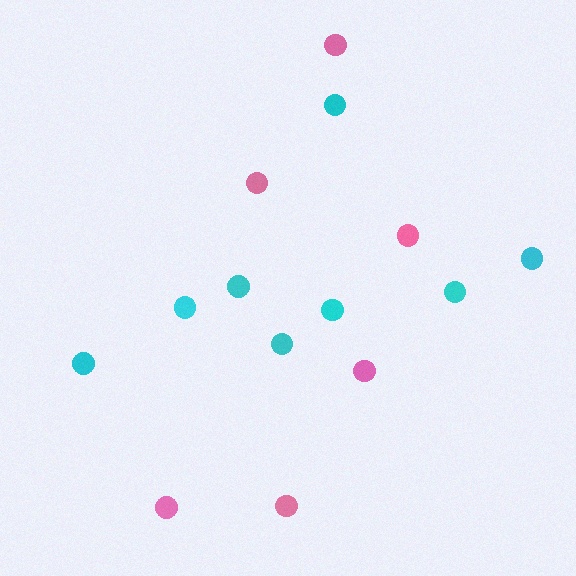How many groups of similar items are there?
There are 2 groups: one group of pink circles (6) and one group of cyan circles (8).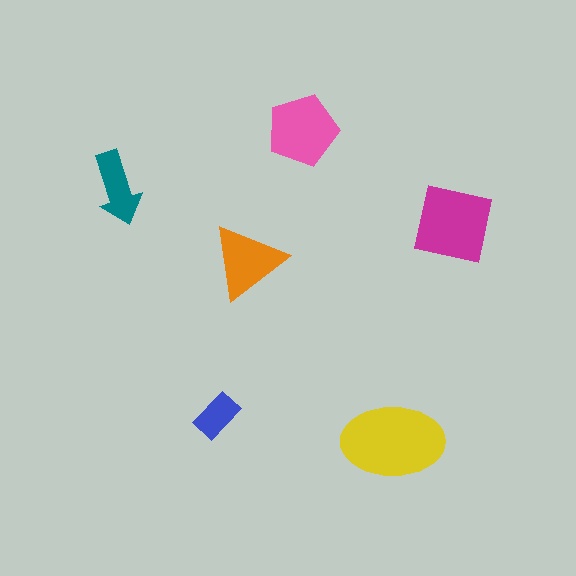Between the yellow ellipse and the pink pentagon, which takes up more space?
The yellow ellipse.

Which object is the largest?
The yellow ellipse.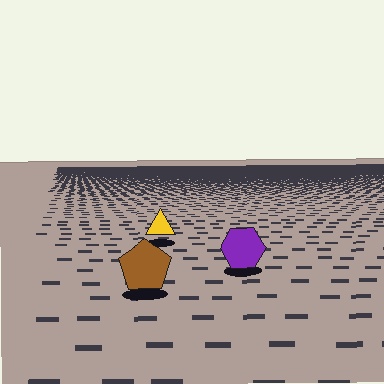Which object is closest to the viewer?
The brown pentagon is closest. The texture marks near it are larger and more spread out.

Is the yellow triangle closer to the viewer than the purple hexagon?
No. The purple hexagon is closer — you can tell from the texture gradient: the ground texture is coarser near it.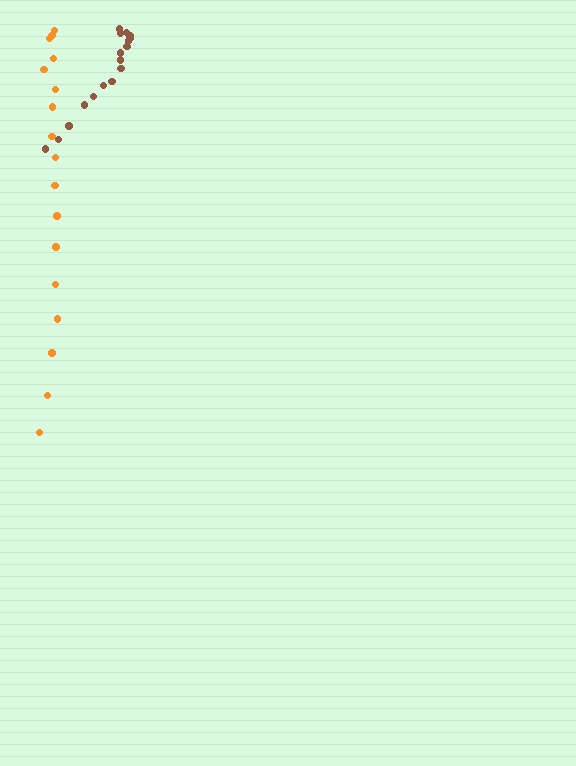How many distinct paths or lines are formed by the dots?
There are 2 distinct paths.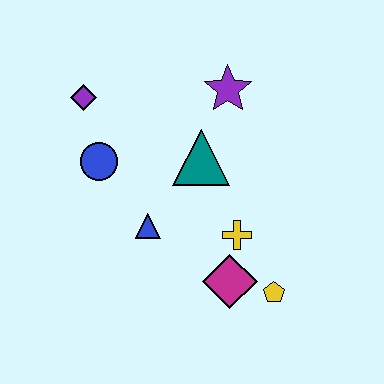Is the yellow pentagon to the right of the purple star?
Yes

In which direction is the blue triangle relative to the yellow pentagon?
The blue triangle is to the left of the yellow pentagon.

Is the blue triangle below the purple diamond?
Yes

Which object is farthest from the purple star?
The yellow pentagon is farthest from the purple star.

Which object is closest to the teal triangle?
The purple star is closest to the teal triangle.